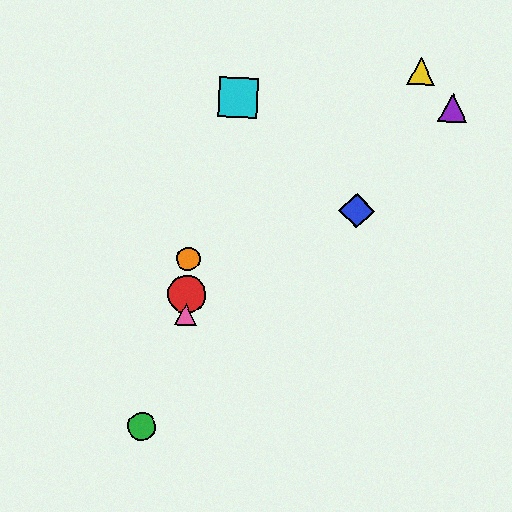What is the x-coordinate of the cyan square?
The cyan square is at x≈238.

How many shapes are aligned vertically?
3 shapes (the red circle, the orange circle, the pink triangle) are aligned vertically.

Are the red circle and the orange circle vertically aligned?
Yes, both are at x≈187.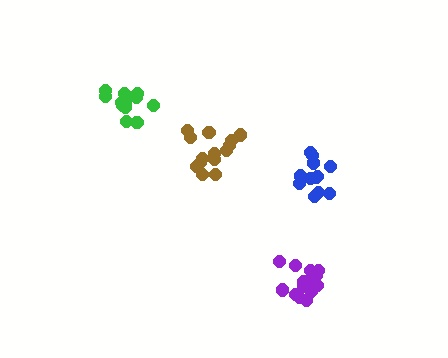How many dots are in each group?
Group 1: 14 dots, Group 2: 12 dots, Group 3: 13 dots, Group 4: 15 dots (54 total).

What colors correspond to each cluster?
The clusters are colored: brown, green, blue, purple.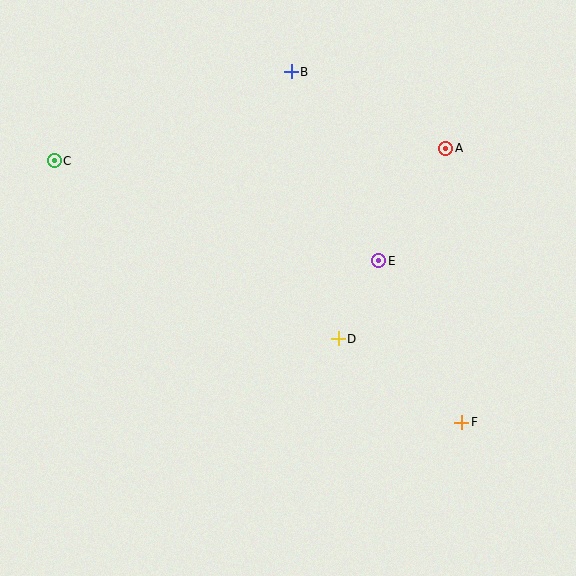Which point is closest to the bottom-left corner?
Point D is closest to the bottom-left corner.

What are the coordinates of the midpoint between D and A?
The midpoint between D and A is at (392, 243).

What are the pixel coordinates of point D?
Point D is at (338, 339).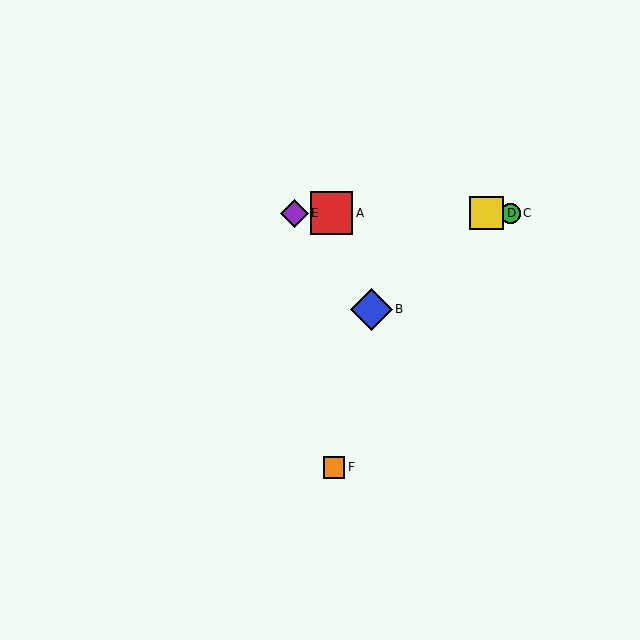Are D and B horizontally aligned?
No, D is at y≈213 and B is at y≈309.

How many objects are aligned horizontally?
4 objects (A, C, D, E) are aligned horizontally.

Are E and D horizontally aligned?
Yes, both are at y≈213.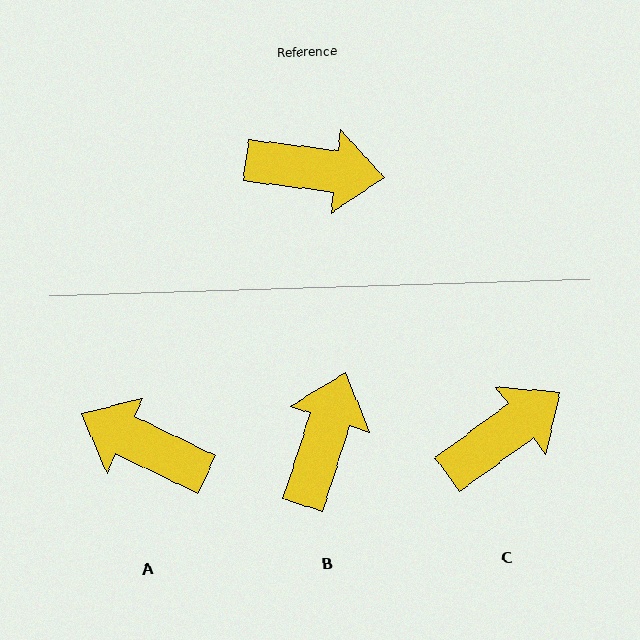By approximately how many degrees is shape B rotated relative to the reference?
Approximately 79 degrees counter-clockwise.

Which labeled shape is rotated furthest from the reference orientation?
A, about 161 degrees away.